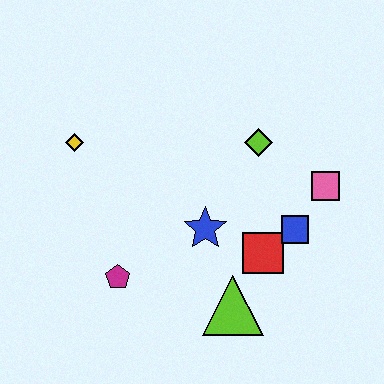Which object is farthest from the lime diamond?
The magenta pentagon is farthest from the lime diamond.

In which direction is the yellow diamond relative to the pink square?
The yellow diamond is to the left of the pink square.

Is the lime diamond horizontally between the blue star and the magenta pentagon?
No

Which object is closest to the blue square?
The red square is closest to the blue square.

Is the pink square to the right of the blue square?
Yes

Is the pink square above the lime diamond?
No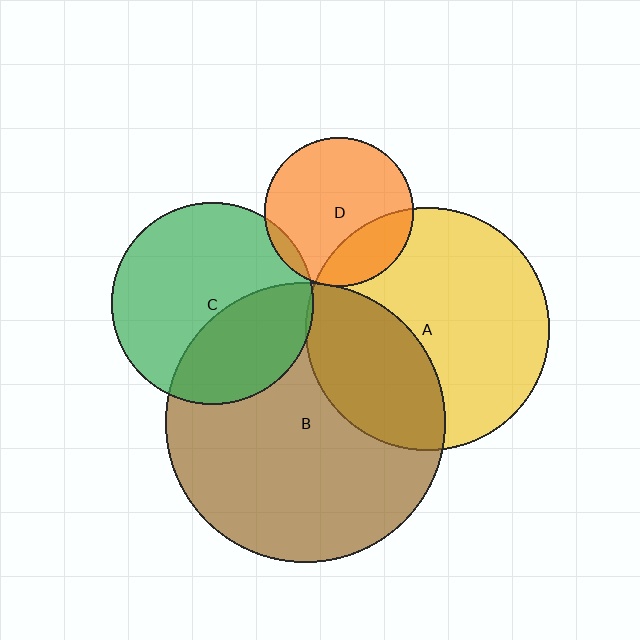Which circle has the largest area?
Circle B (brown).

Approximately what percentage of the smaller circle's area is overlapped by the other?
Approximately 5%.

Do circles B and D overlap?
Yes.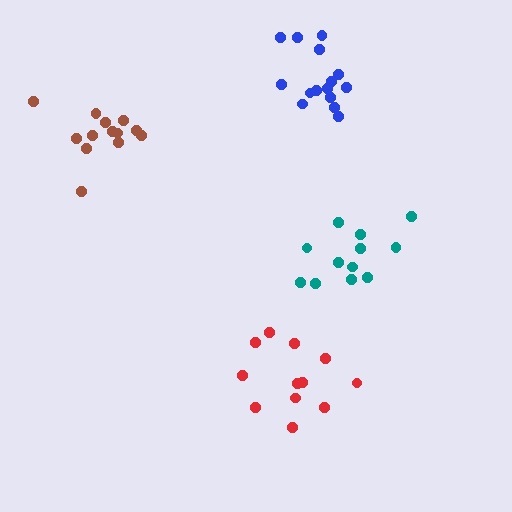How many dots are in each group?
Group 1: 15 dots, Group 2: 12 dots, Group 3: 12 dots, Group 4: 13 dots (52 total).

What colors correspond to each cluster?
The clusters are colored: blue, red, teal, brown.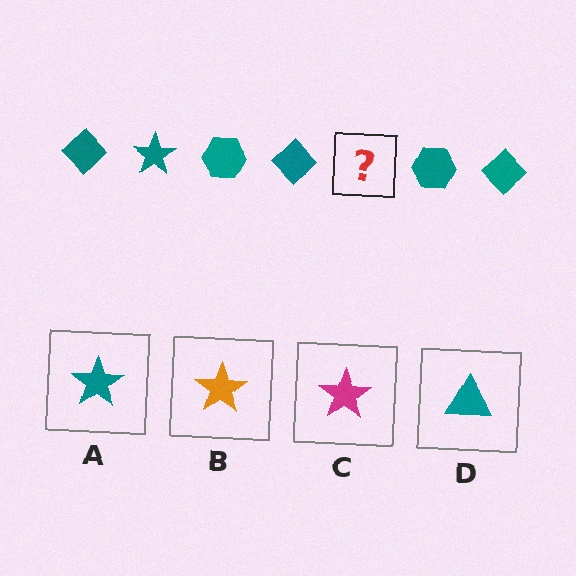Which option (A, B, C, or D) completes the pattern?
A.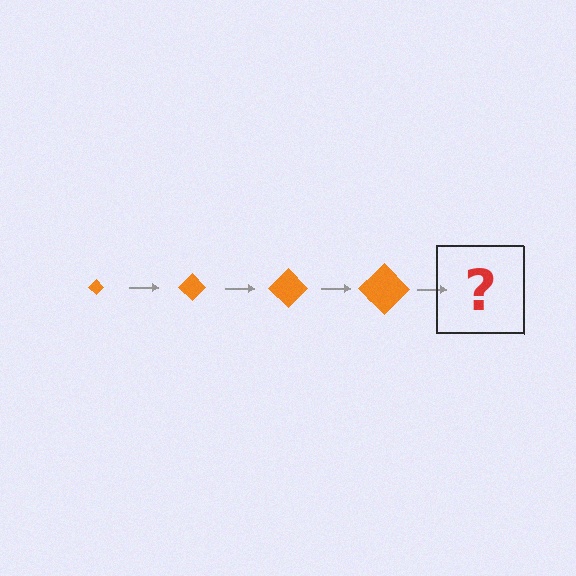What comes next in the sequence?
The next element should be an orange diamond, larger than the previous one.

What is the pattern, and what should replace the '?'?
The pattern is that the diamond gets progressively larger each step. The '?' should be an orange diamond, larger than the previous one.